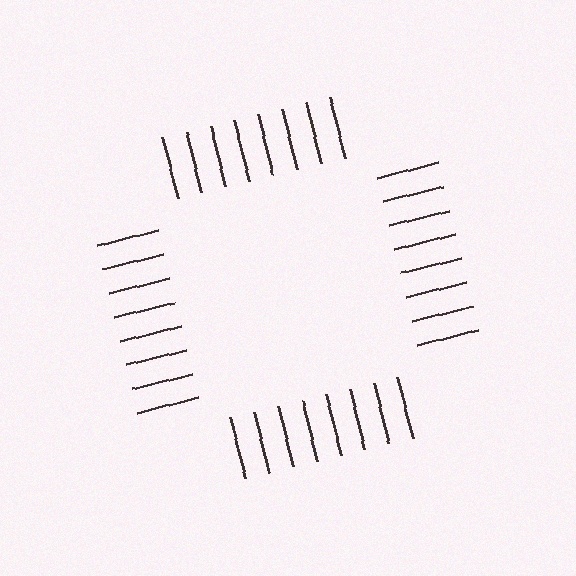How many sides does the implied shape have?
4 sides — the line-ends trace a square.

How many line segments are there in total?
32 — 8 along each of the 4 edges.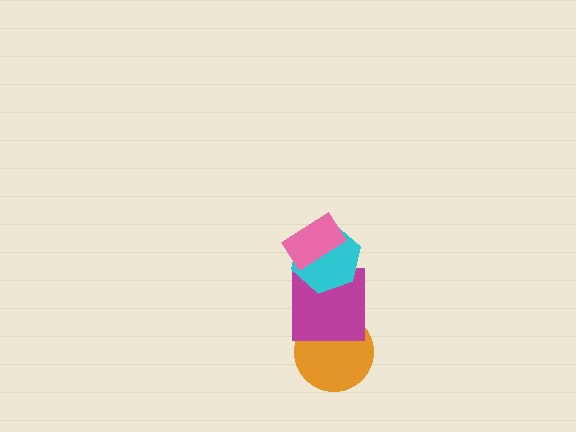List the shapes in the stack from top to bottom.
From top to bottom: the pink rectangle, the cyan hexagon, the magenta square, the orange circle.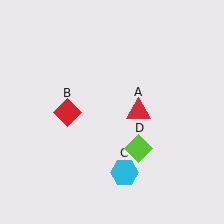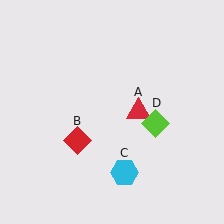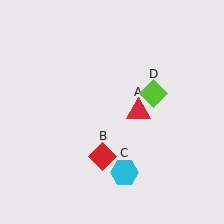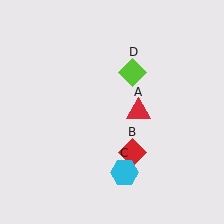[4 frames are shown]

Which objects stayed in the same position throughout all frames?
Red triangle (object A) and cyan hexagon (object C) remained stationary.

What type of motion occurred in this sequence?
The red diamond (object B), lime diamond (object D) rotated counterclockwise around the center of the scene.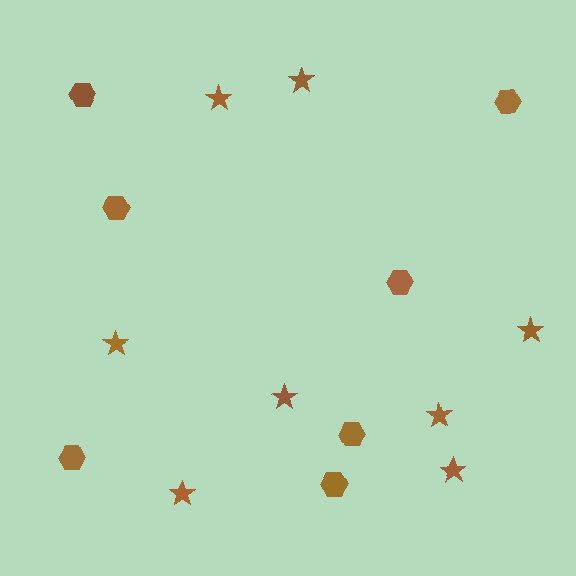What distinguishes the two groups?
There are 2 groups: one group of stars (8) and one group of hexagons (7).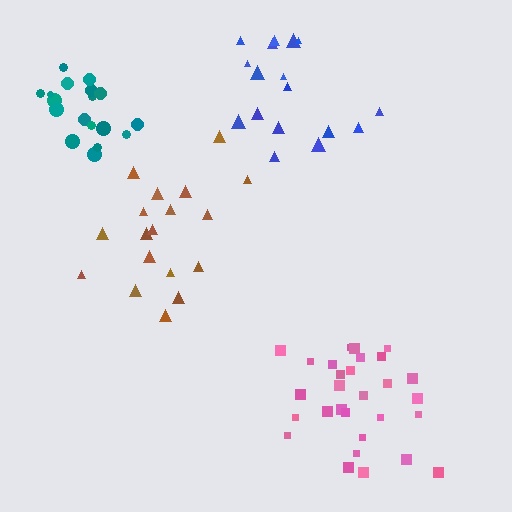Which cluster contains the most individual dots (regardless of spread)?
Pink (29).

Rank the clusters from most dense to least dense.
teal, pink, brown, blue.